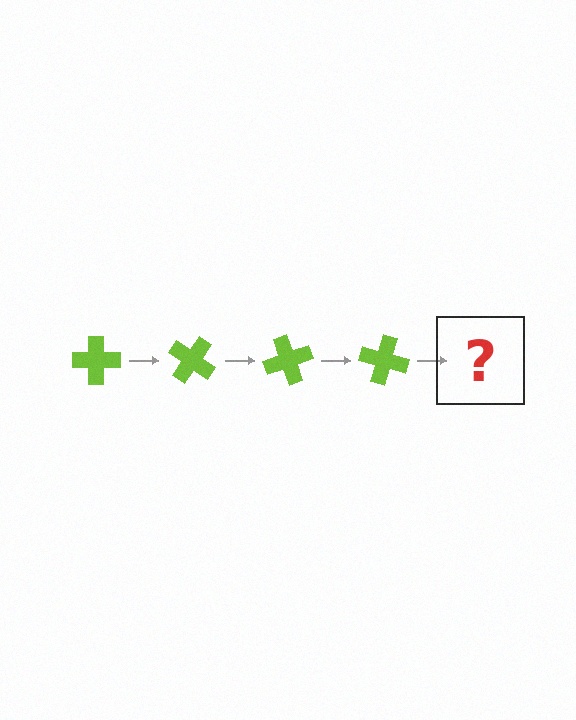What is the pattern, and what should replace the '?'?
The pattern is that the cross rotates 35 degrees each step. The '?' should be a lime cross rotated 140 degrees.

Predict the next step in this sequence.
The next step is a lime cross rotated 140 degrees.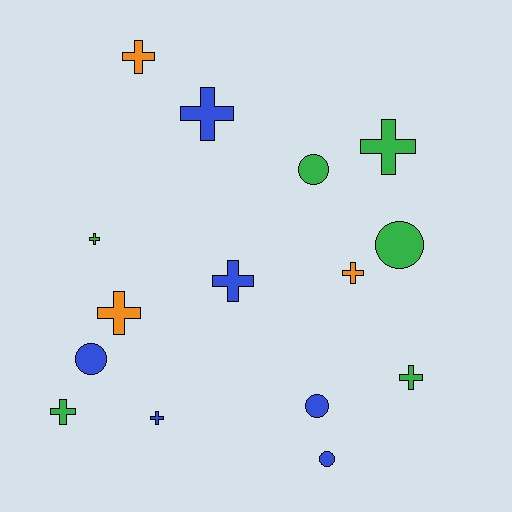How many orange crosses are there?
There are 3 orange crosses.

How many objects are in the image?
There are 15 objects.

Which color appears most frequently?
Green, with 6 objects.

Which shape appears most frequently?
Cross, with 10 objects.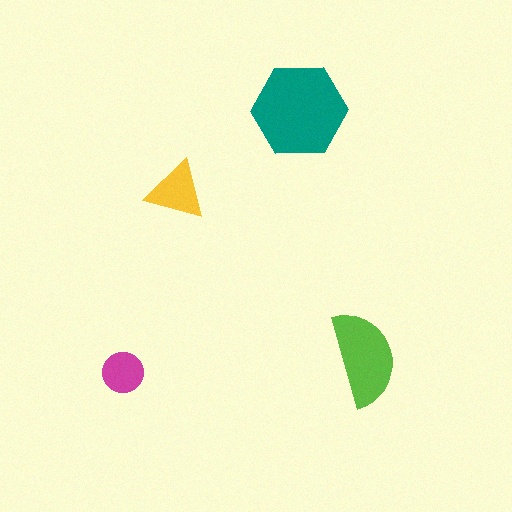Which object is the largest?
The teal hexagon.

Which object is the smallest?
The magenta circle.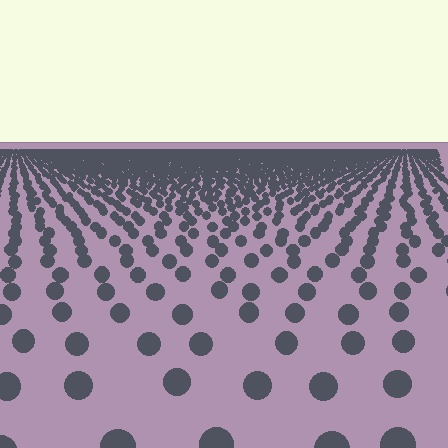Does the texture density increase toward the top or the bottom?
Density increases toward the top.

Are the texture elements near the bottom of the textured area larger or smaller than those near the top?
Larger. Near the bottom, elements are closer to the viewer and appear at a bigger on-screen size.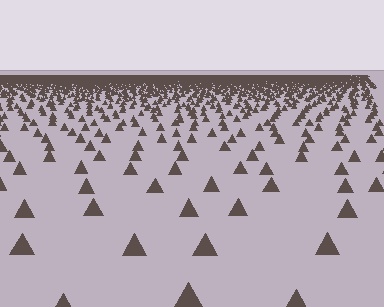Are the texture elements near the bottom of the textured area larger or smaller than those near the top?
Larger. Near the bottom, elements are closer to the viewer and appear at a bigger on-screen size.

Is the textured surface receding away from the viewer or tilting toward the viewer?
The surface is receding away from the viewer. Texture elements get smaller and denser toward the top.